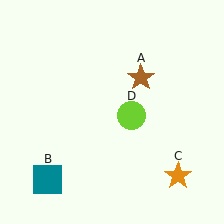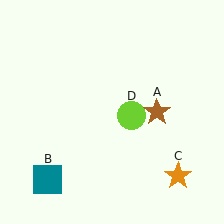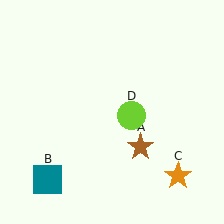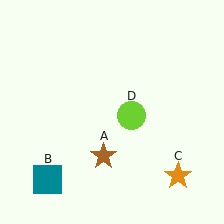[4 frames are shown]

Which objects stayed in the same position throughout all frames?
Teal square (object B) and orange star (object C) and lime circle (object D) remained stationary.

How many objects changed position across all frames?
1 object changed position: brown star (object A).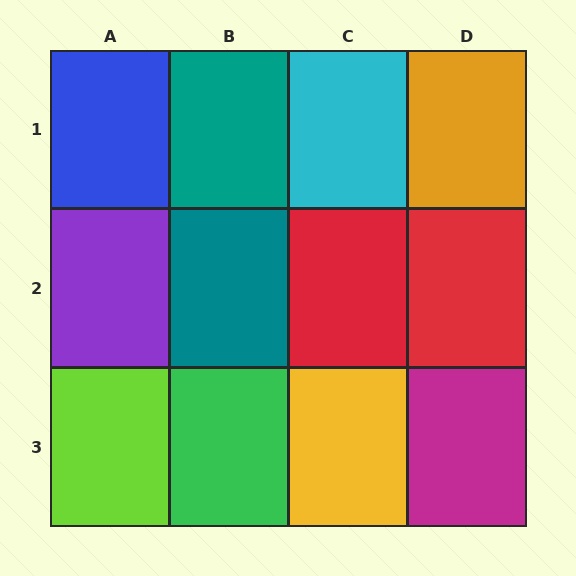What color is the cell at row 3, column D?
Magenta.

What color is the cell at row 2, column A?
Purple.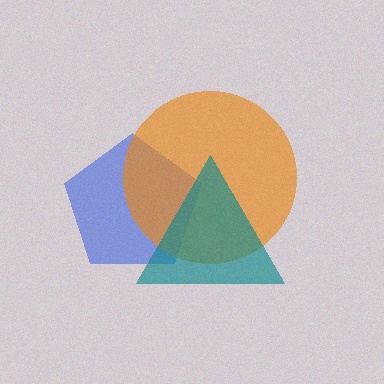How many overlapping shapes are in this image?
There are 3 overlapping shapes in the image.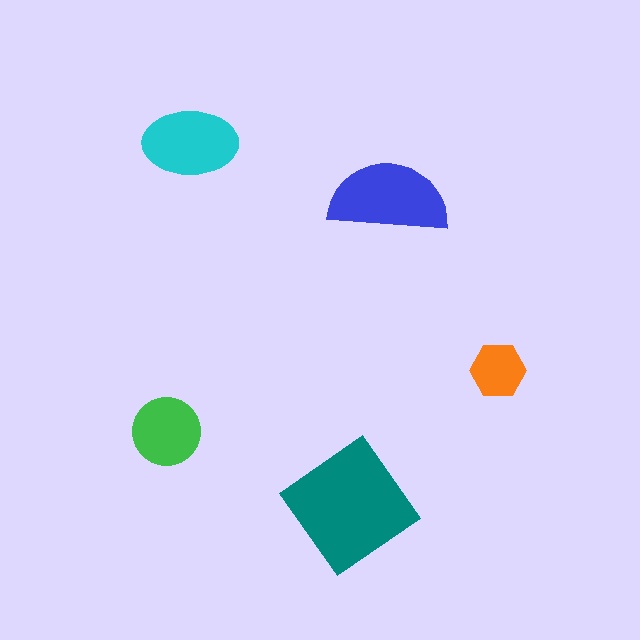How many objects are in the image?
There are 5 objects in the image.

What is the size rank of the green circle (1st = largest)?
4th.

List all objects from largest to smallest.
The teal diamond, the blue semicircle, the cyan ellipse, the green circle, the orange hexagon.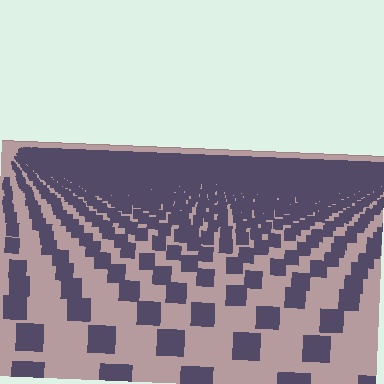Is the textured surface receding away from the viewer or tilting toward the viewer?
The surface is receding away from the viewer. Texture elements get smaller and denser toward the top.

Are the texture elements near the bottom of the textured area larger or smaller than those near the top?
Larger. Near the bottom, elements are closer to the viewer and appear at a bigger on-screen size.